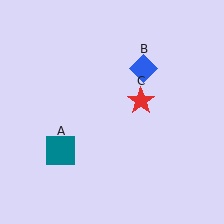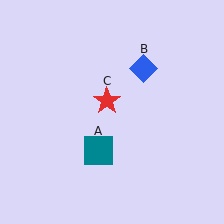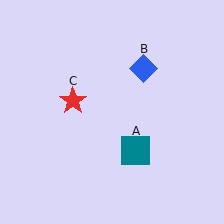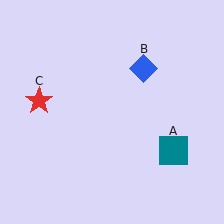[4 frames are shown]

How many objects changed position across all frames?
2 objects changed position: teal square (object A), red star (object C).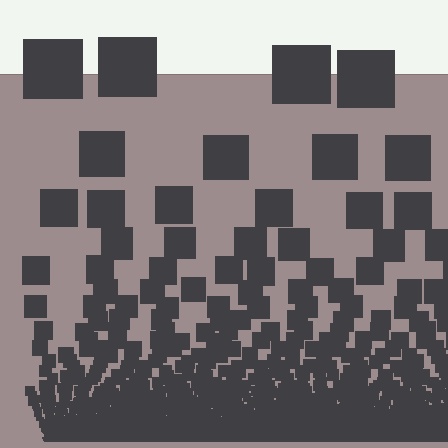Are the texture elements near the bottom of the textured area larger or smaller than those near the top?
Smaller. The gradient is inverted — elements near the bottom are smaller and denser.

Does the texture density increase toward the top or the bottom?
Density increases toward the bottom.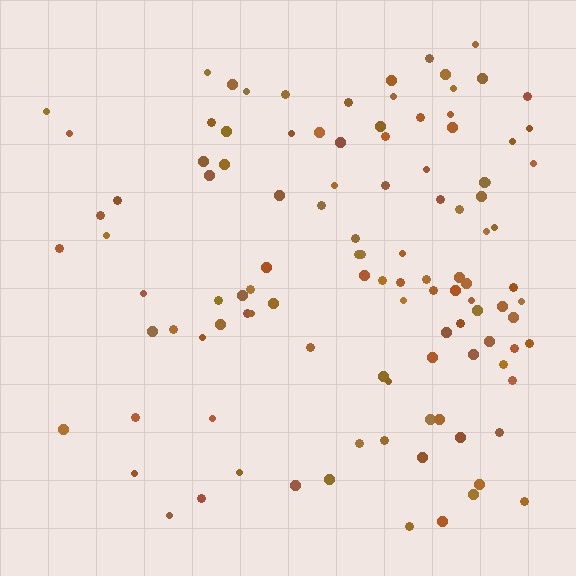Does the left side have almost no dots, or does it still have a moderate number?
Still a moderate number, just noticeably fewer than the right.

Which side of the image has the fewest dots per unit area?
The left.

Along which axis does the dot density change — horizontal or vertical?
Horizontal.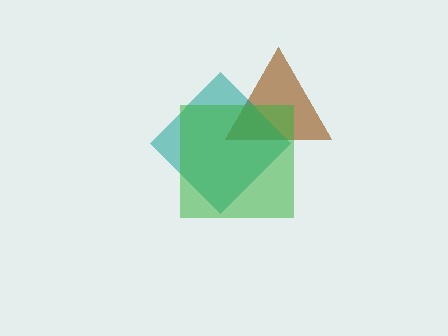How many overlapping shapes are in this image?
There are 3 overlapping shapes in the image.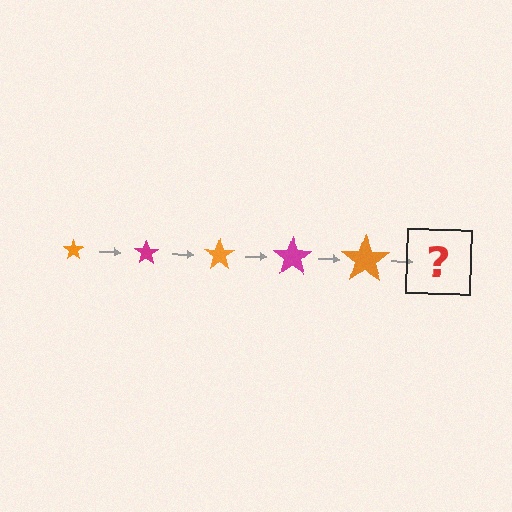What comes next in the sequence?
The next element should be a magenta star, larger than the previous one.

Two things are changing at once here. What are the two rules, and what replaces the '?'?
The two rules are that the star grows larger each step and the color cycles through orange and magenta. The '?' should be a magenta star, larger than the previous one.